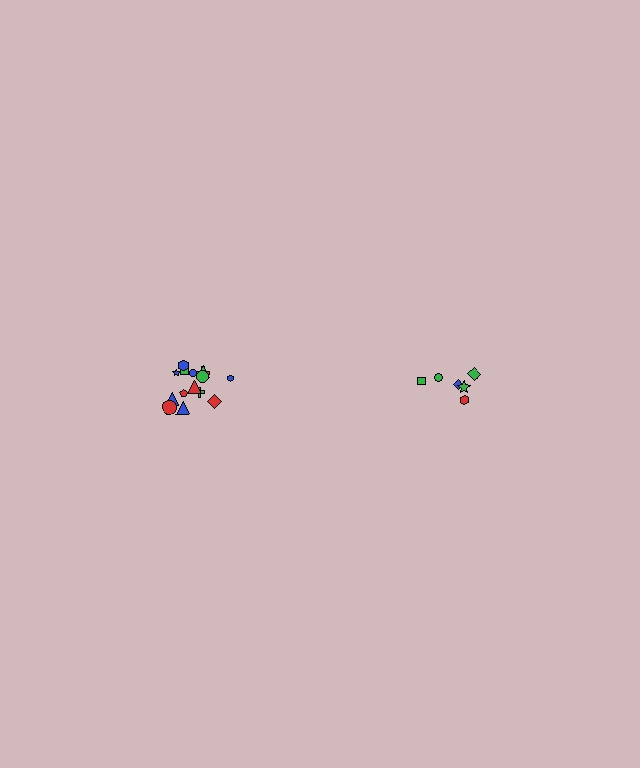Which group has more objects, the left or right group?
The left group.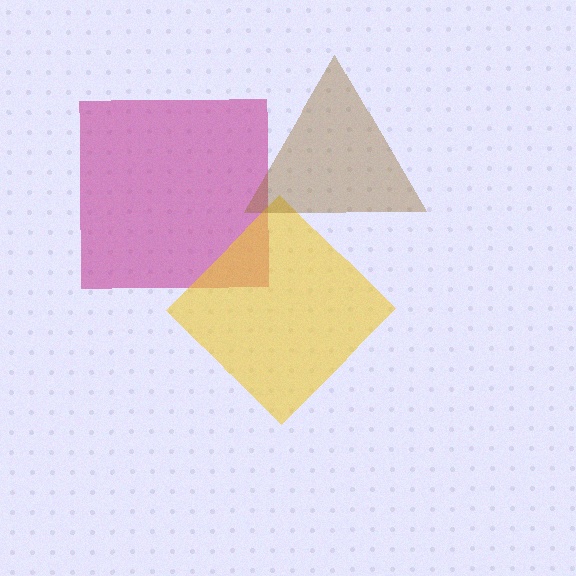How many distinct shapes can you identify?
There are 3 distinct shapes: a magenta square, a yellow diamond, a brown triangle.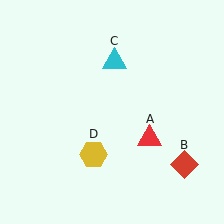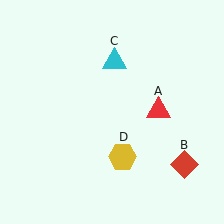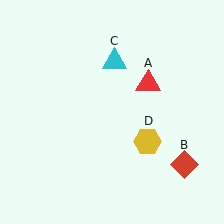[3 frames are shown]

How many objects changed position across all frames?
2 objects changed position: red triangle (object A), yellow hexagon (object D).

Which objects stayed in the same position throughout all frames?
Red diamond (object B) and cyan triangle (object C) remained stationary.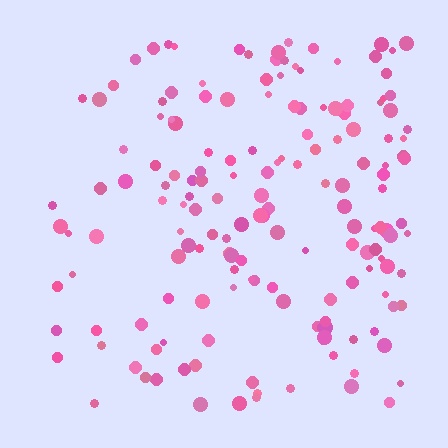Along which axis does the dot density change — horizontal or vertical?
Horizontal.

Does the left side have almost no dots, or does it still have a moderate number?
Still a moderate number, just noticeably fewer than the right.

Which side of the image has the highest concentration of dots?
The right.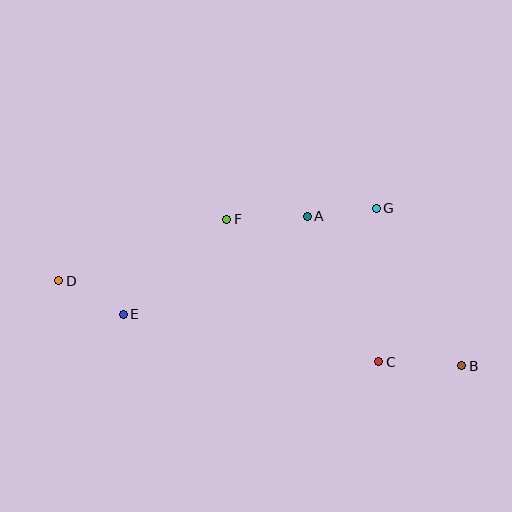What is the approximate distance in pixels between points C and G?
The distance between C and G is approximately 154 pixels.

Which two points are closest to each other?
Points A and G are closest to each other.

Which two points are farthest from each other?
Points B and D are farthest from each other.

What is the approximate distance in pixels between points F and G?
The distance between F and G is approximately 150 pixels.